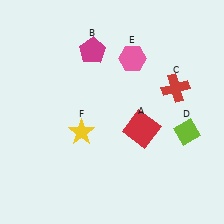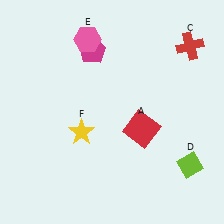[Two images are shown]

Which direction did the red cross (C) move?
The red cross (C) moved up.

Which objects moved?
The objects that moved are: the red cross (C), the lime diamond (D), the pink hexagon (E).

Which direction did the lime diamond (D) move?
The lime diamond (D) moved down.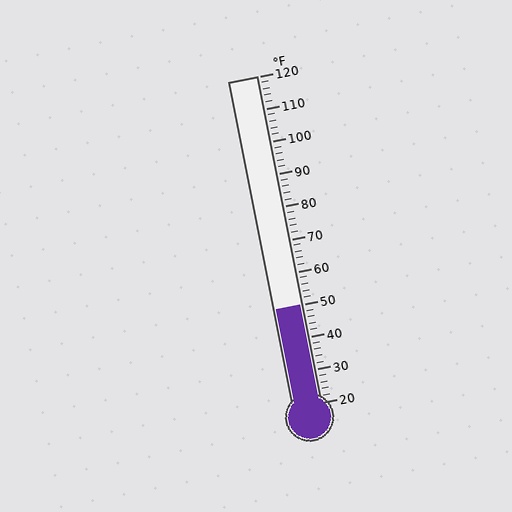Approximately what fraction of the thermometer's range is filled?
The thermometer is filled to approximately 30% of its range.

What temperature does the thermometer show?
The thermometer shows approximately 50°F.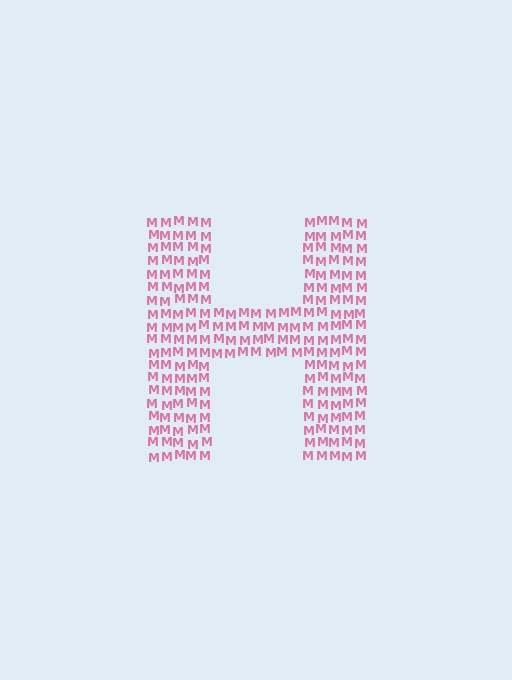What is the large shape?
The large shape is the letter H.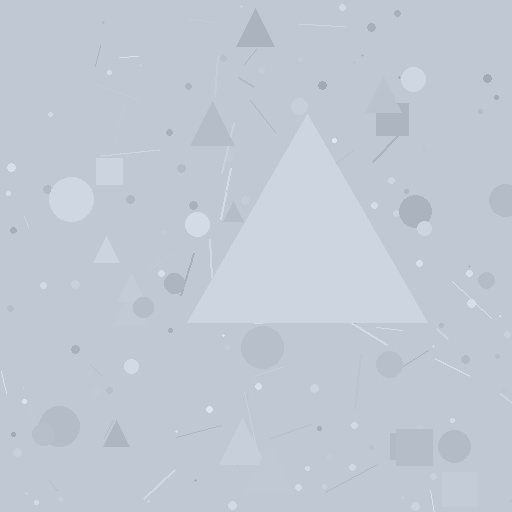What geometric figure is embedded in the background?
A triangle is embedded in the background.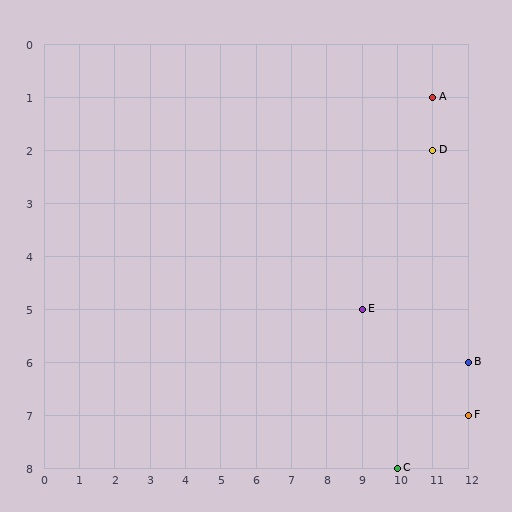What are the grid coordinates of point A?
Point A is at grid coordinates (11, 1).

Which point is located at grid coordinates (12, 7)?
Point F is at (12, 7).